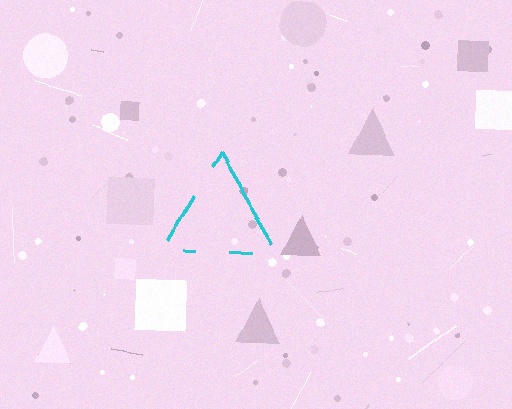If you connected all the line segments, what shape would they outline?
They would outline a triangle.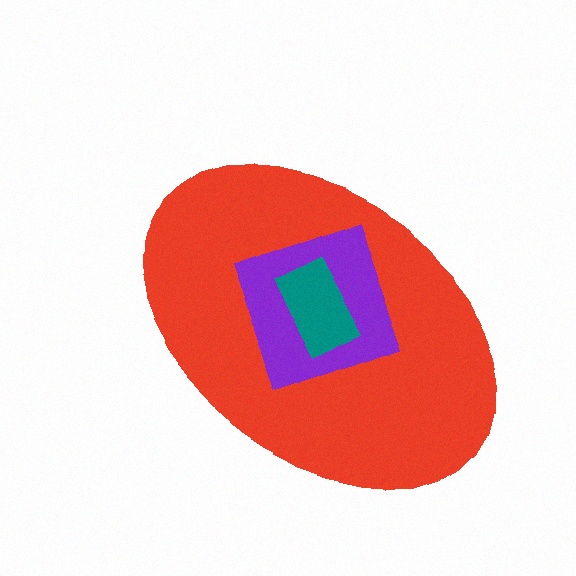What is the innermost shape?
The teal rectangle.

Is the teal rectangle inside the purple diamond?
Yes.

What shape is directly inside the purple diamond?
The teal rectangle.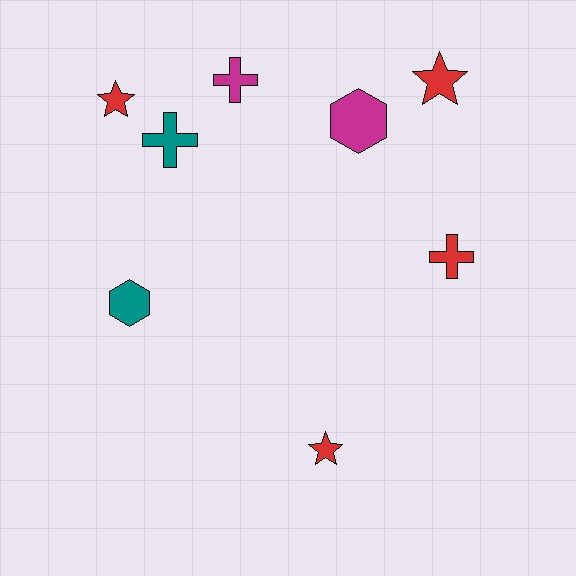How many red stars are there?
There are 3 red stars.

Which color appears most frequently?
Red, with 4 objects.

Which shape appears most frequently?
Star, with 3 objects.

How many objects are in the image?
There are 8 objects.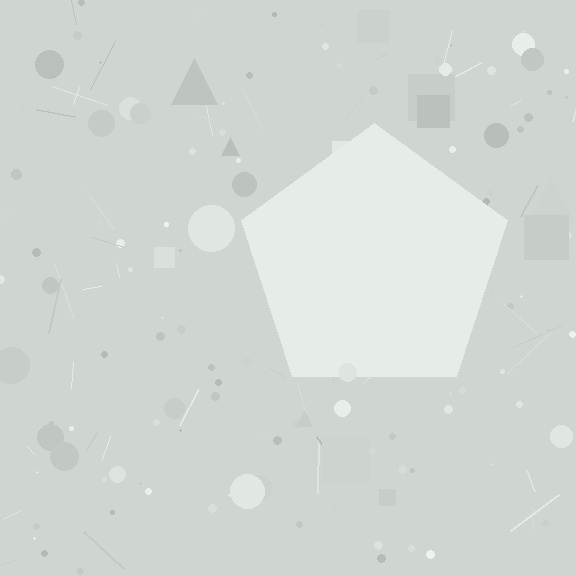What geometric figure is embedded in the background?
A pentagon is embedded in the background.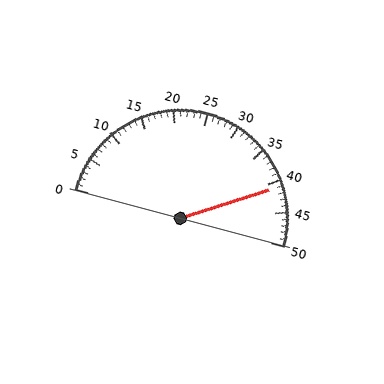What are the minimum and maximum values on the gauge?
The gauge ranges from 0 to 50.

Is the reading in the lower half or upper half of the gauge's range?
The reading is in the upper half of the range (0 to 50).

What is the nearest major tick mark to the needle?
The nearest major tick mark is 40.